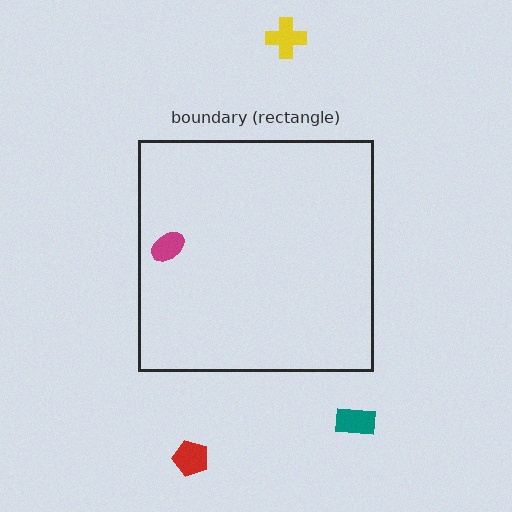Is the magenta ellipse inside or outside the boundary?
Inside.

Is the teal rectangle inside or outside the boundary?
Outside.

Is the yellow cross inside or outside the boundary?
Outside.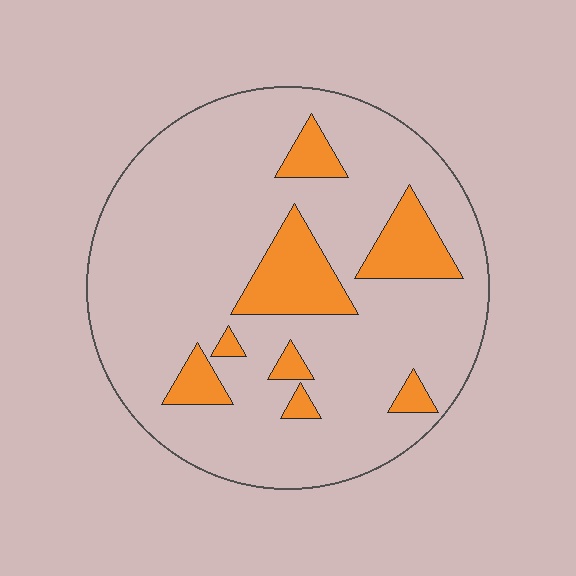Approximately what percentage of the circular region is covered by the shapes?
Approximately 15%.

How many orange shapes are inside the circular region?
8.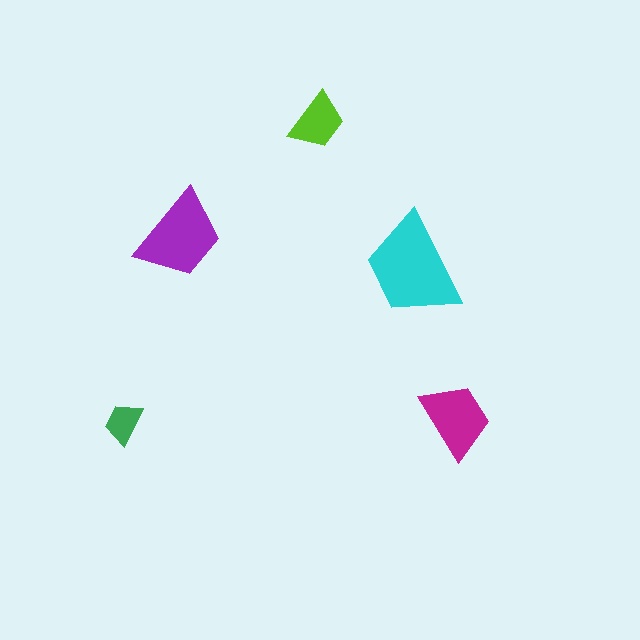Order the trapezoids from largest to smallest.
the cyan one, the purple one, the magenta one, the lime one, the green one.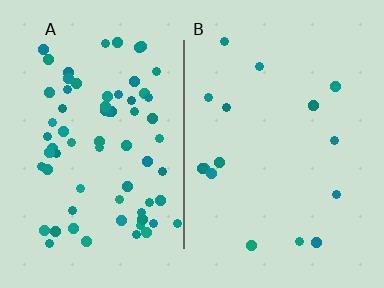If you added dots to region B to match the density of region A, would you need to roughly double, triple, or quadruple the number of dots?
Approximately quadruple.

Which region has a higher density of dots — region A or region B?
A (the left).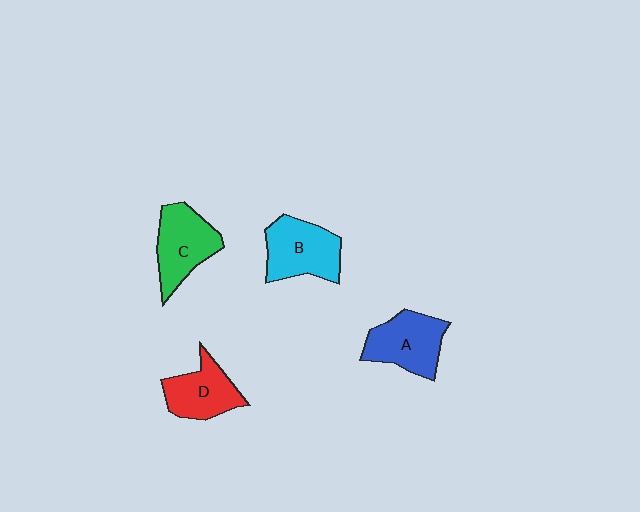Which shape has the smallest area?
Shape D (red).